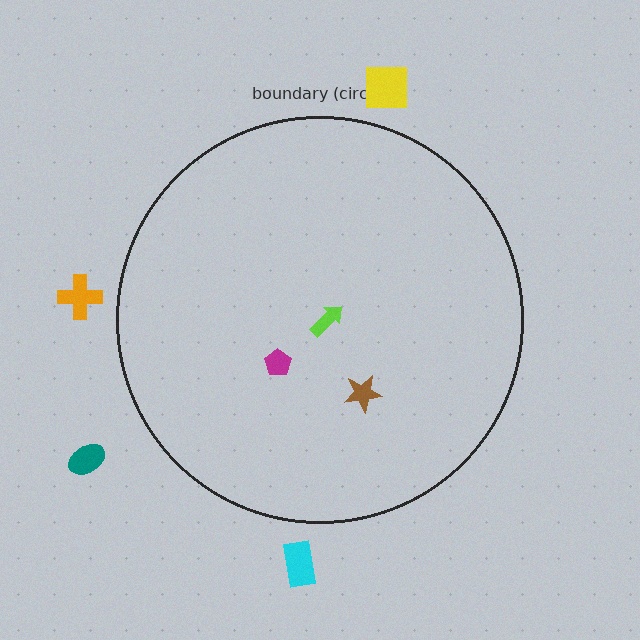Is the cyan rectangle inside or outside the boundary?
Outside.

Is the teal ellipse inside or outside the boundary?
Outside.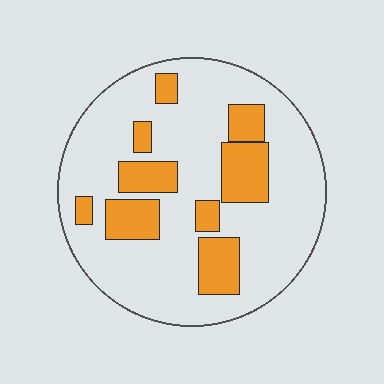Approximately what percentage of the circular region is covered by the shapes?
Approximately 25%.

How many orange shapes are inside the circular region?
9.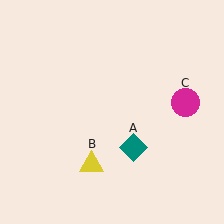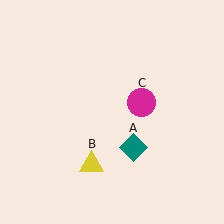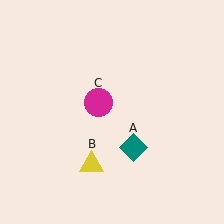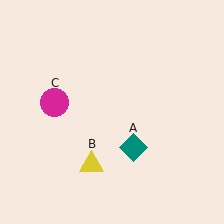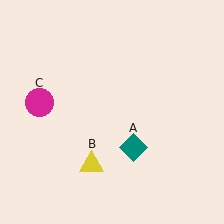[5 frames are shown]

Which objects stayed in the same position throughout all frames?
Teal diamond (object A) and yellow triangle (object B) remained stationary.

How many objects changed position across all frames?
1 object changed position: magenta circle (object C).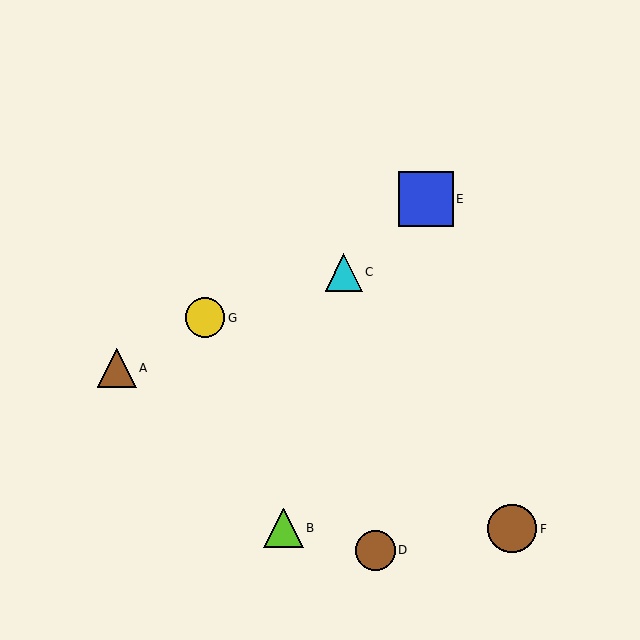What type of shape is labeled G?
Shape G is a yellow circle.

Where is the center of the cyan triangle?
The center of the cyan triangle is at (344, 272).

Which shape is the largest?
The blue square (labeled E) is the largest.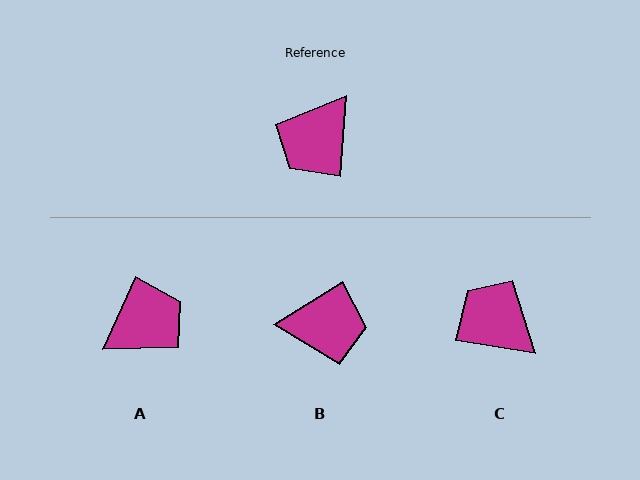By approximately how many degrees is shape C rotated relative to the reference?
Approximately 96 degrees clockwise.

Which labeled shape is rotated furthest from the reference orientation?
A, about 160 degrees away.